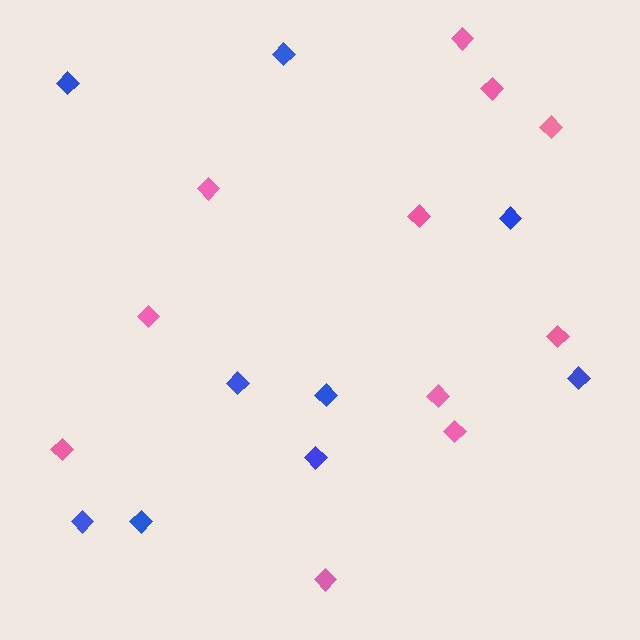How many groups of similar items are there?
There are 2 groups: one group of blue diamonds (9) and one group of pink diamonds (11).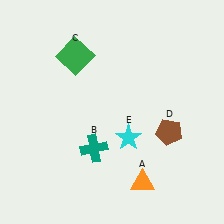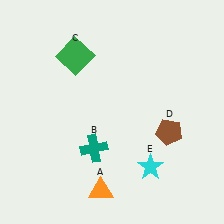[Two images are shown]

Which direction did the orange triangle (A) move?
The orange triangle (A) moved left.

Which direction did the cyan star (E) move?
The cyan star (E) moved down.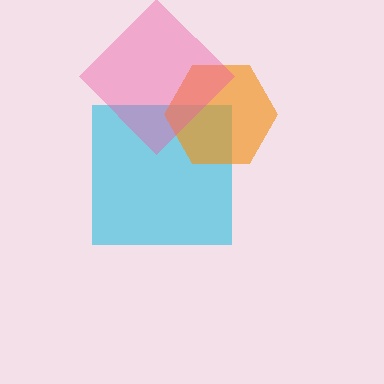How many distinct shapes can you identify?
There are 3 distinct shapes: a cyan square, an orange hexagon, a pink diamond.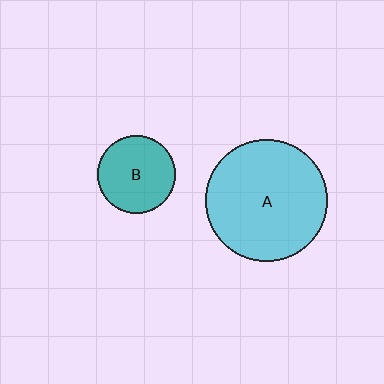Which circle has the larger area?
Circle A (cyan).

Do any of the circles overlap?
No, none of the circles overlap.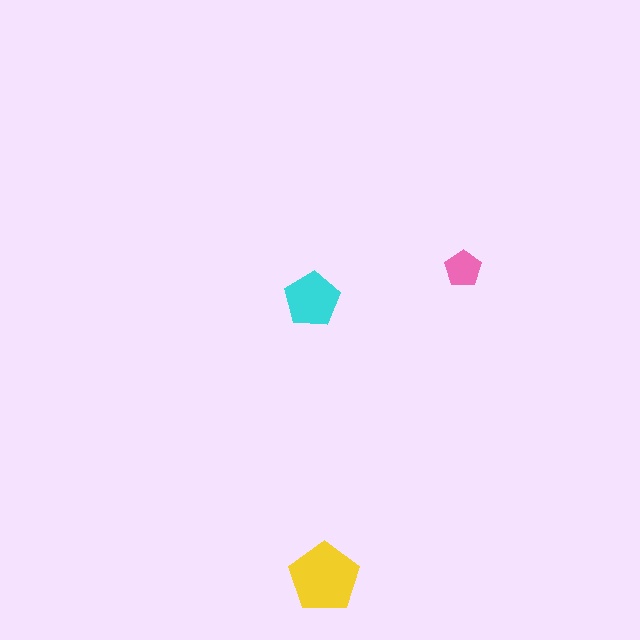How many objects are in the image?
There are 3 objects in the image.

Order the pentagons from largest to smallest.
the yellow one, the cyan one, the pink one.